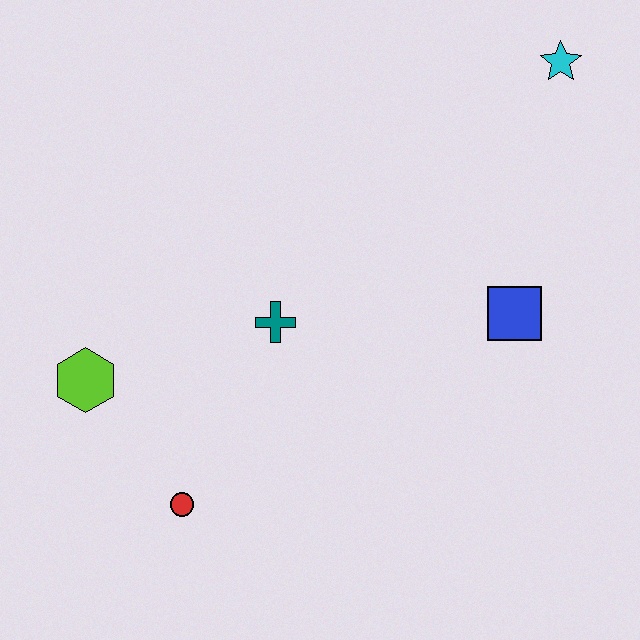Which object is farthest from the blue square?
The lime hexagon is farthest from the blue square.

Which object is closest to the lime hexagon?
The red circle is closest to the lime hexagon.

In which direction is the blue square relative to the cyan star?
The blue square is below the cyan star.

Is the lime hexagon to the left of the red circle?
Yes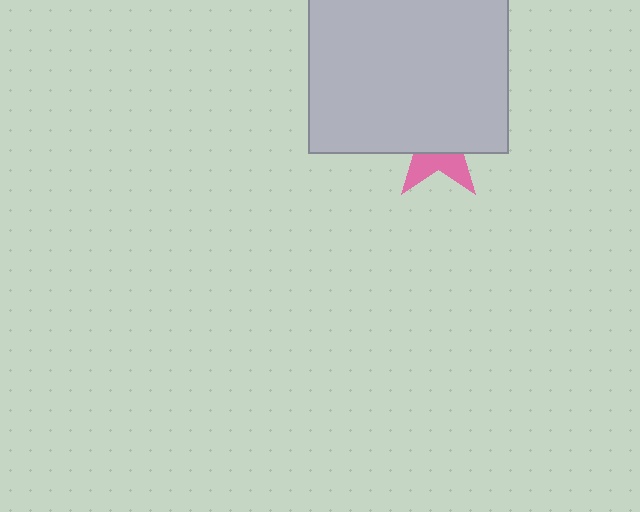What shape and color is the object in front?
The object in front is a light gray square.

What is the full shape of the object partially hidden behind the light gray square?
The partially hidden object is a pink star.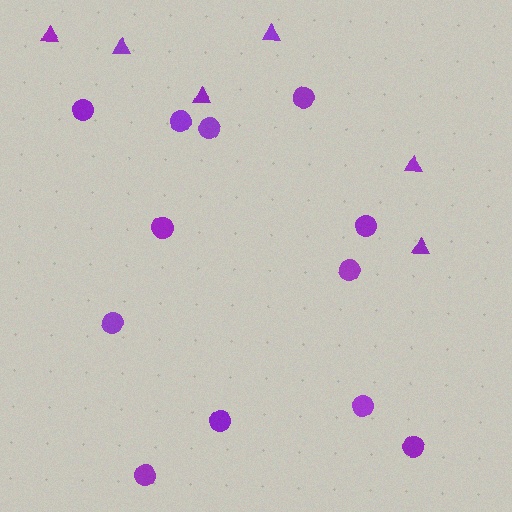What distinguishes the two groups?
There are 2 groups: one group of circles (12) and one group of triangles (6).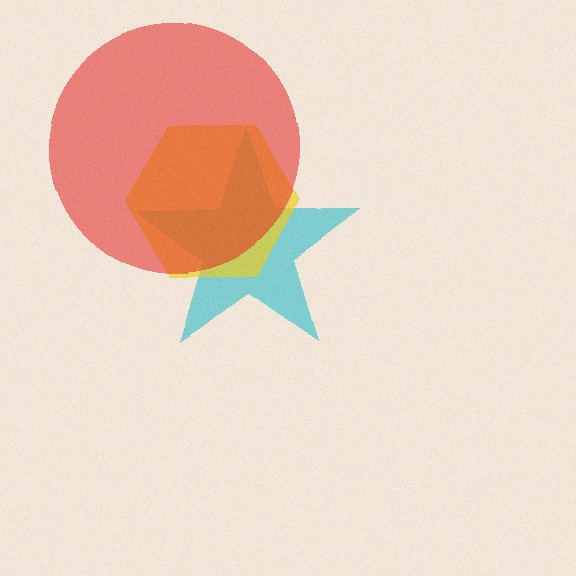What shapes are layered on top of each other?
The layered shapes are: a cyan star, a yellow hexagon, a red circle.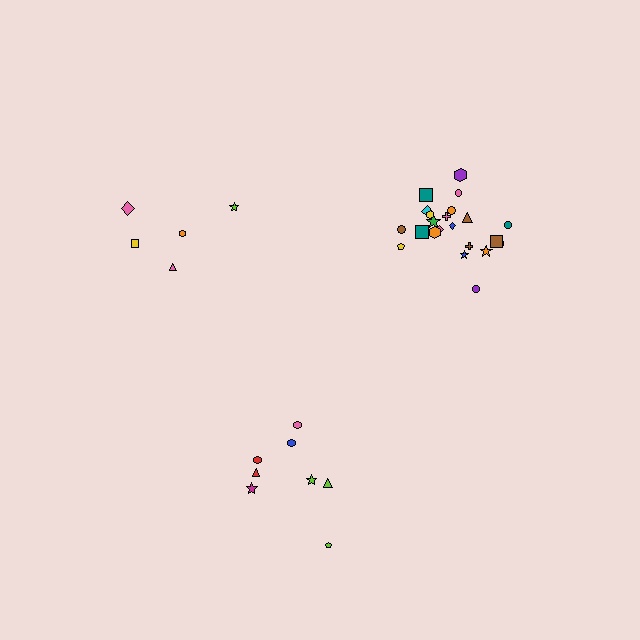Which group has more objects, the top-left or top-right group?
The top-right group.